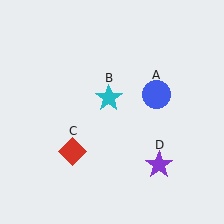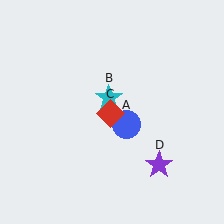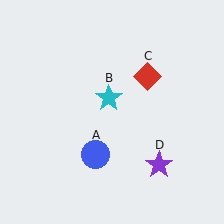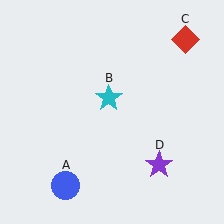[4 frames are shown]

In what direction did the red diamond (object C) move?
The red diamond (object C) moved up and to the right.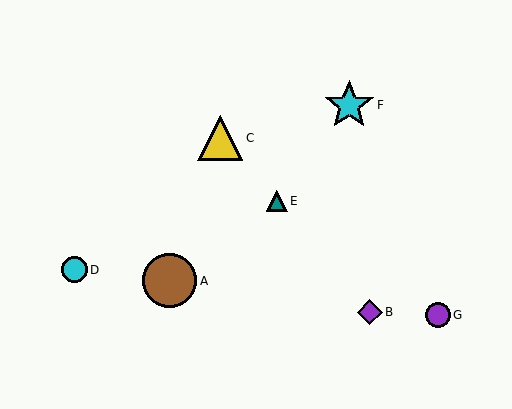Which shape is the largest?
The brown circle (labeled A) is the largest.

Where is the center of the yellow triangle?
The center of the yellow triangle is at (220, 138).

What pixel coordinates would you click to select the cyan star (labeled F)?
Click at (349, 105) to select the cyan star F.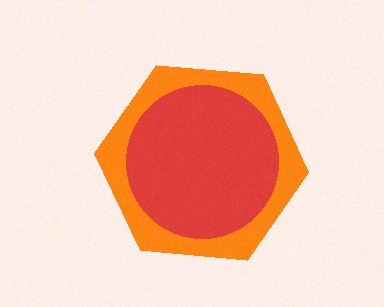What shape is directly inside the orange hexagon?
The red circle.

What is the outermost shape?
The orange hexagon.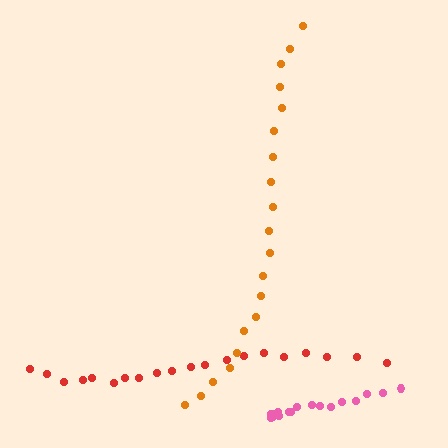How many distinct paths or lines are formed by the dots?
There are 3 distinct paths.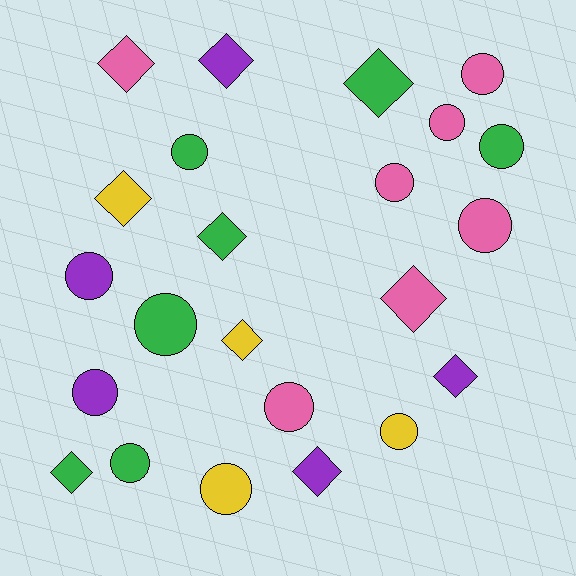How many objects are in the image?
There are 23 objects.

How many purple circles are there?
There are 2 purple circles.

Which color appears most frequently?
Green, with 7 objects.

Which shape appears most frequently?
Circle, with 13 objects.